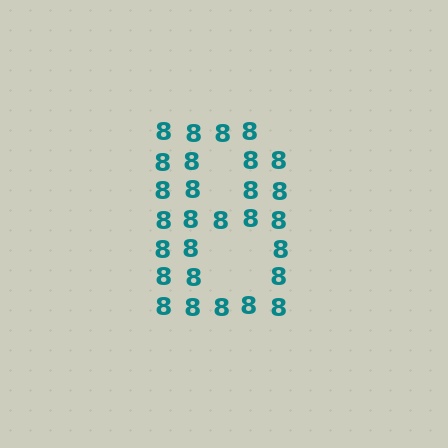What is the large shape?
The large shape is the letter B.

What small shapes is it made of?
It is made of small digit 8's.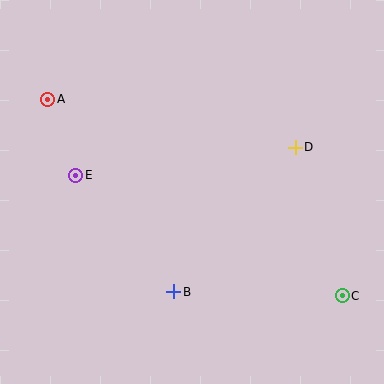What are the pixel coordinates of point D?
Point D is at (295, 147).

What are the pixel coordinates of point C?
Point C is at (342, 296).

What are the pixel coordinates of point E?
Point E is at (76, 175).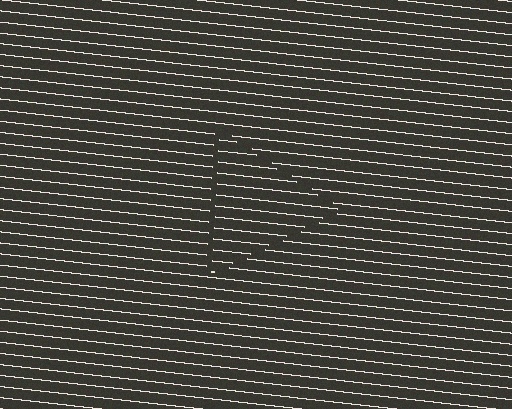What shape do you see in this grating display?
An illusory triangle. The interior of the shape contains the same grating, shifted by half a period — the contour is defined by the phase discontinuity where line-ends from the inner and outer gratings abut.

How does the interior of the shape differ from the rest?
The interior of the shape contains the same grating, shifted by half a period — the contour is defined by the phase discontinuity where line-ends from the inner and outer gratings abut.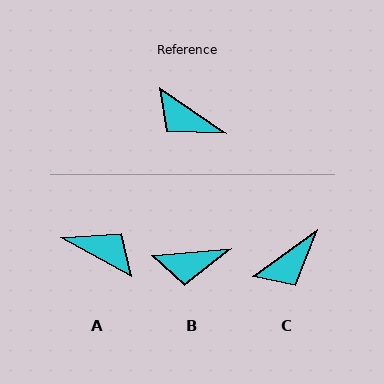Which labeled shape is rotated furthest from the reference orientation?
A, about 175 degrees away.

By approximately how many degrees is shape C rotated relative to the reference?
Approximately 70 degrees counter-clockwise.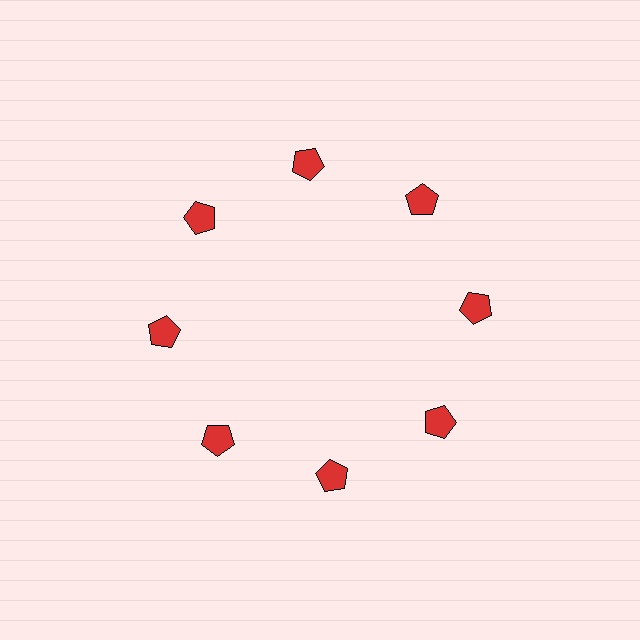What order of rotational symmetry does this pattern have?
This pattern has 8-fold rotational symmetry.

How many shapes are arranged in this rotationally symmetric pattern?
There are 8 shapes, arranged in 8 groups of 1.